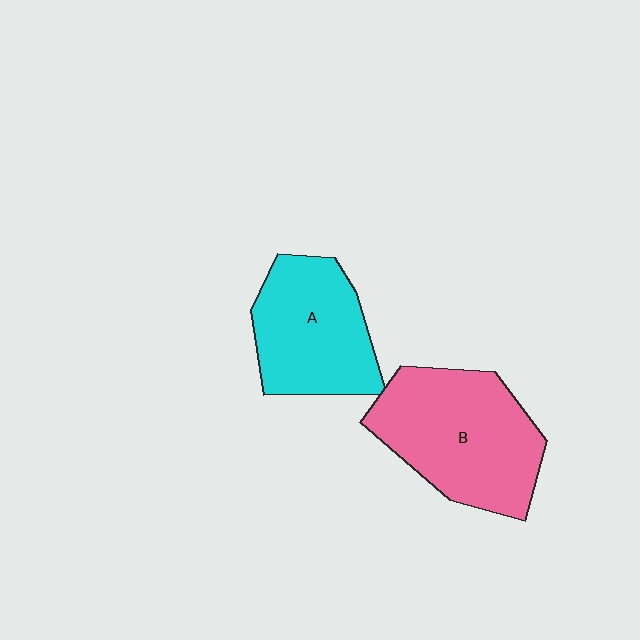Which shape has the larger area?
Shape B (pink).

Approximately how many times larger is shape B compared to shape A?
Approximately 1.3 times.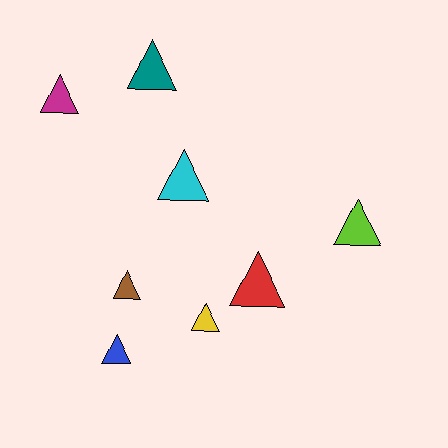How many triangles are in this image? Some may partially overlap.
There are 8 triangles.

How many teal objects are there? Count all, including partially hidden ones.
There is 1 teal object.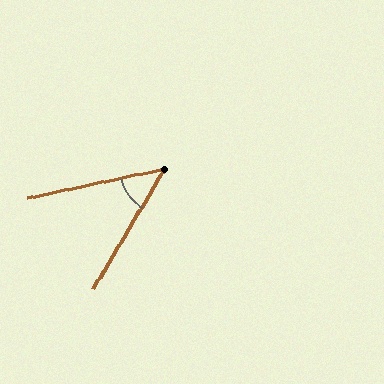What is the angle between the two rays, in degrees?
Approximately 47 degrees.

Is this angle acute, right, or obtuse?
It is acute.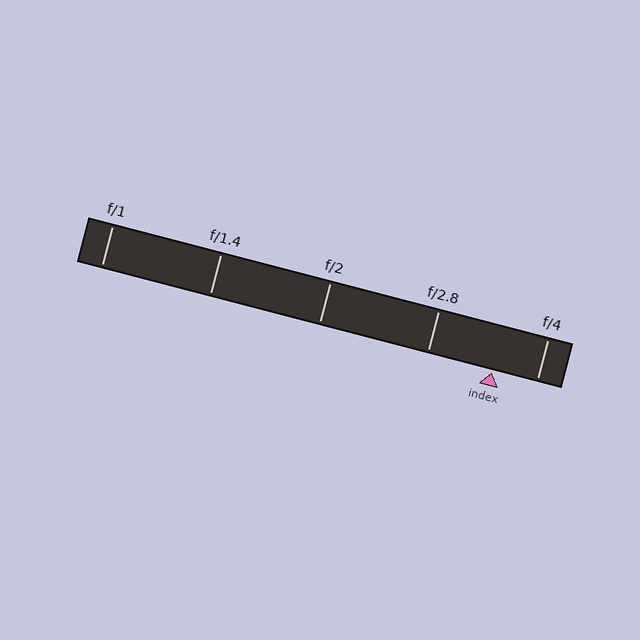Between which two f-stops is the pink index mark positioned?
The index mark is between f/2.8 and f/4.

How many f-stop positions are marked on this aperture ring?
There are 5 f-stop positions marked.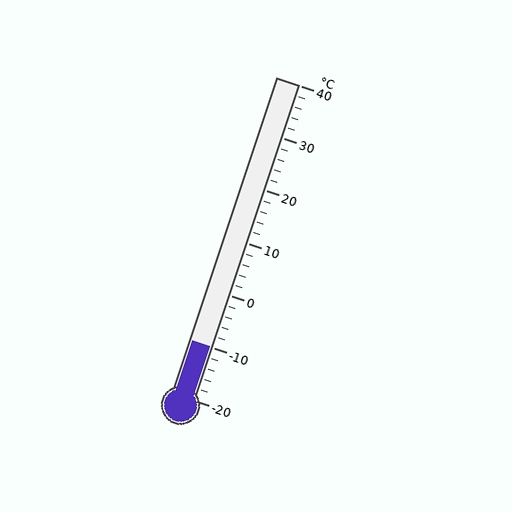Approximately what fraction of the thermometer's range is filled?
The thermometer is filled to approximately 15% of its range.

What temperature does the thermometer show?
The thermometer shows approximately -10°C.